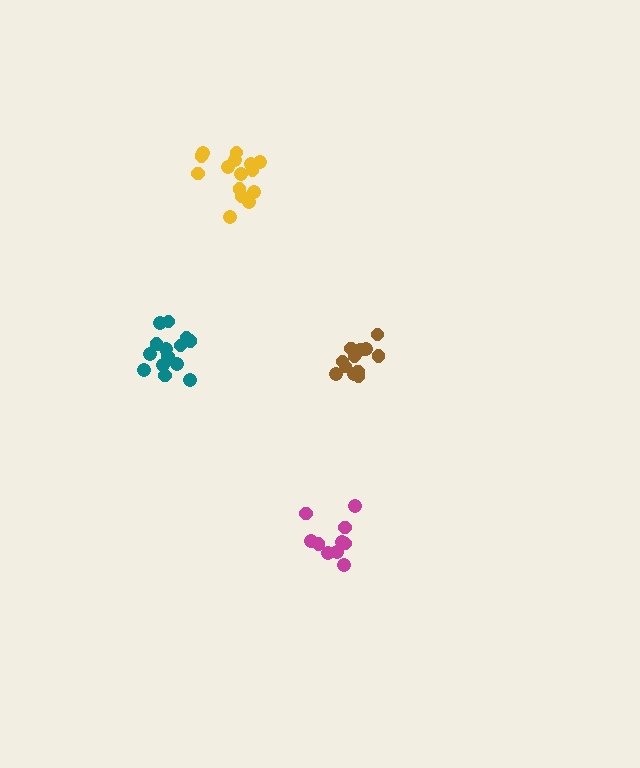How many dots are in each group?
Group 1: 12 dots, Group 2: 15 dots, Group 3: 15 dots, Group 4: 10 dots (52 total).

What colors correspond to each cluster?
The clusters are colored: brown, teal, yellow, magenta.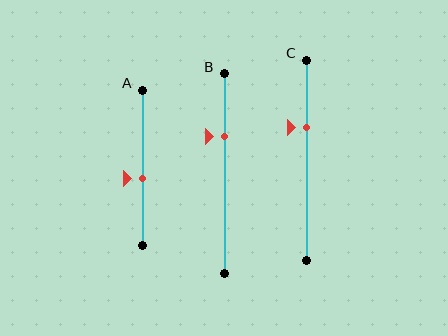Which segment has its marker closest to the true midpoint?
Segment A has its marker closest to the true midpoint.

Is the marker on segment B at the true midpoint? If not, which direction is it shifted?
No, the marker on segment B is shifted upward by about 19% of the segment length.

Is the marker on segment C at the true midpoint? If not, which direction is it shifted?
No, the marker on segment C is shifted upward by about 16% of the segment length.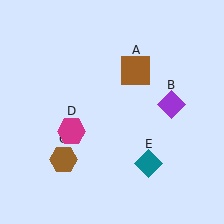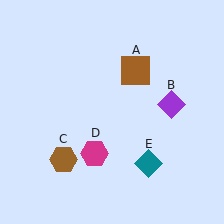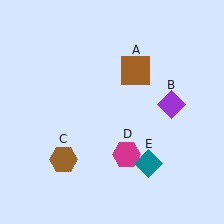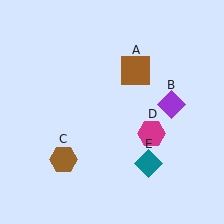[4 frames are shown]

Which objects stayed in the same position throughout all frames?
Brown square (object A) and purple diamond (object B) and brown hexagon (object C) and teal diamond (object E) remained stationary.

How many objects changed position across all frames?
1 object changed position: magenta hexagon (object D).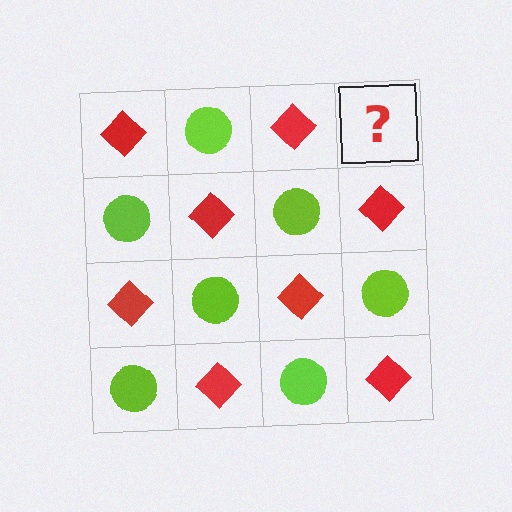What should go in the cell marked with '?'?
The missing cell should contain a lime circle.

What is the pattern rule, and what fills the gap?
The rule is that it alternates red diamond and lime circle in a checkerboard pattern. The gap should be filled with a lime circle.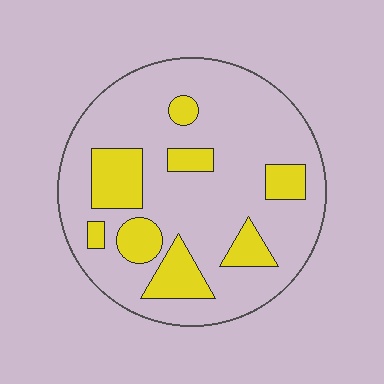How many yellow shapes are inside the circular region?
8.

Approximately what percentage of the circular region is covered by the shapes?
Approximately 20%.